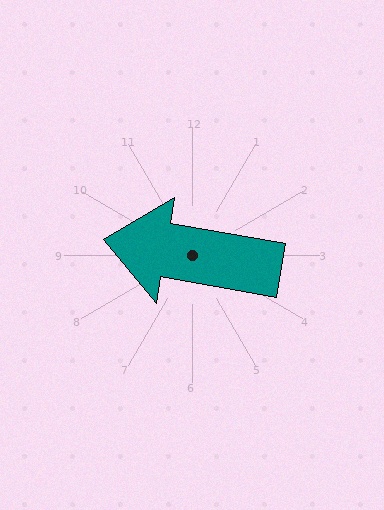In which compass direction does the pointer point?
West.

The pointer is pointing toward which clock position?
Roughly 9 o'clock.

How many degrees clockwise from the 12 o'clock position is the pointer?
Approximately 280 degrees.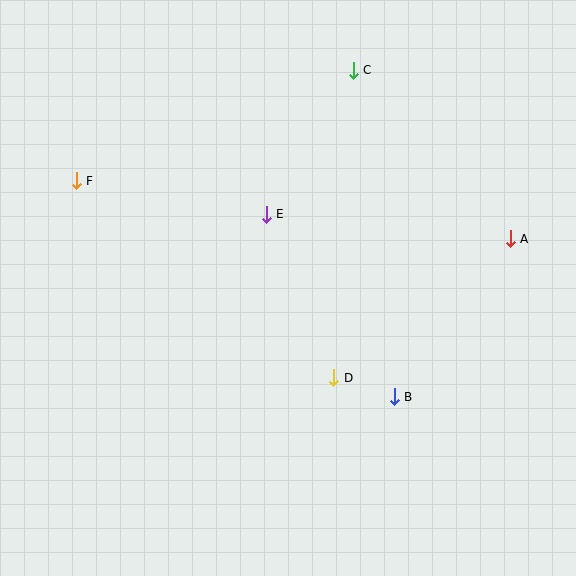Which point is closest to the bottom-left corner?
Point D is closest to the bottom-left corner.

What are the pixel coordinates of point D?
Point D is at (334, 378).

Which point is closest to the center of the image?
Point E at (266, 214) is closest to the center.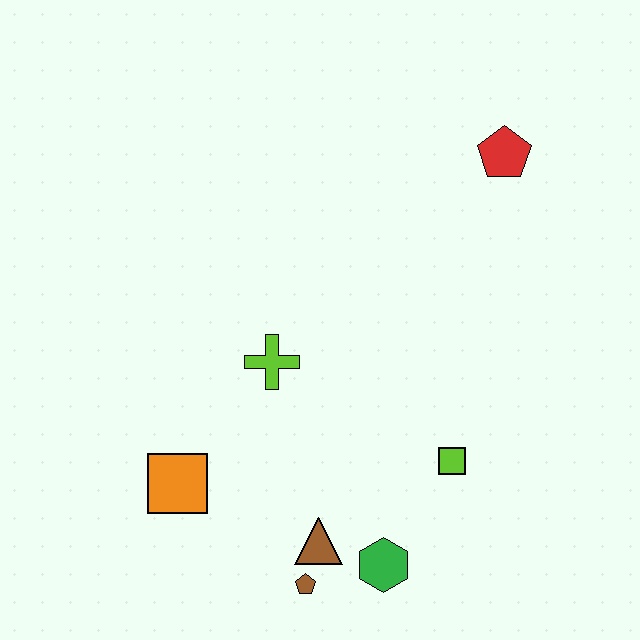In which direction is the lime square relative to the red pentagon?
The lime square is below the red pentagon.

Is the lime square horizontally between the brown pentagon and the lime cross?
No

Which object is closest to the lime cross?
The orange square is closest to the lime cross.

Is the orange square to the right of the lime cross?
No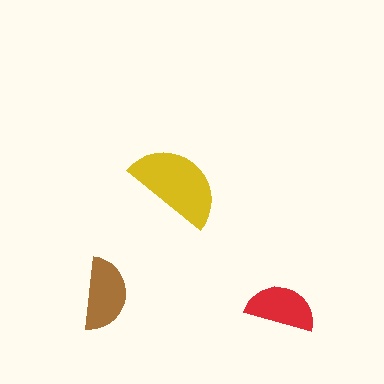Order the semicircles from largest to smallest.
the yellow one, the brown one, the red one.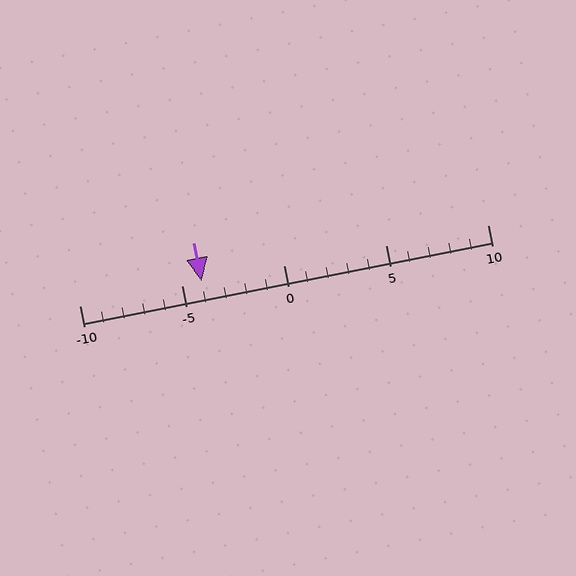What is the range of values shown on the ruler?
The ruler shows values from -10 to 10.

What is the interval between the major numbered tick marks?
The major tick marks are spaced 5 units apart.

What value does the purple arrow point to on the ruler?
The purple arrow points to approximately -4.